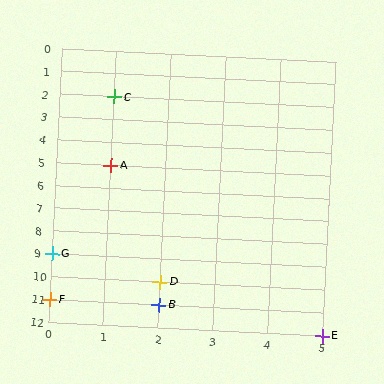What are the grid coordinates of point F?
Point F is at grid coordinates (0, 11).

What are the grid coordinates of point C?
Point C is at grid coordinates (1, 2).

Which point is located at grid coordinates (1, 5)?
Point A is at (1, 5).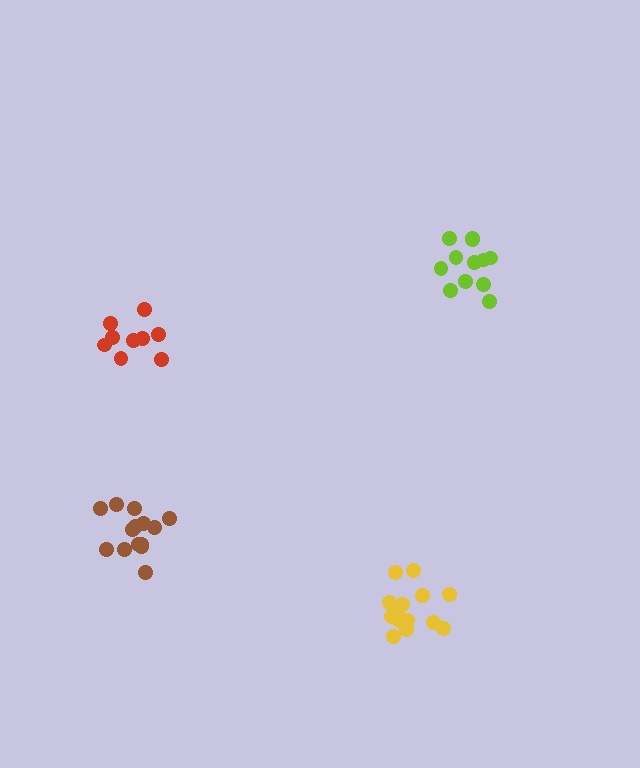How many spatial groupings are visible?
There are 4 spatial groupings.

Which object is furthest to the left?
The brown cluster is leftmost.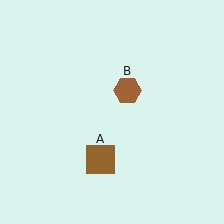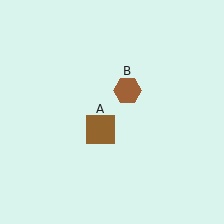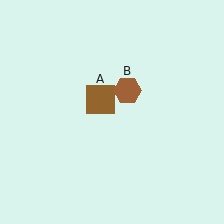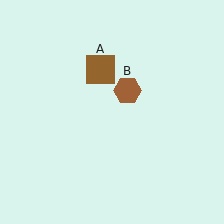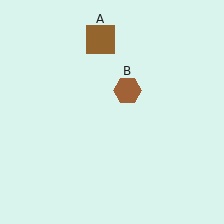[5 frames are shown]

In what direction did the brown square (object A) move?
The brown square (object A) moved up.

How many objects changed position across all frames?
1 object changed position: brown square (object A).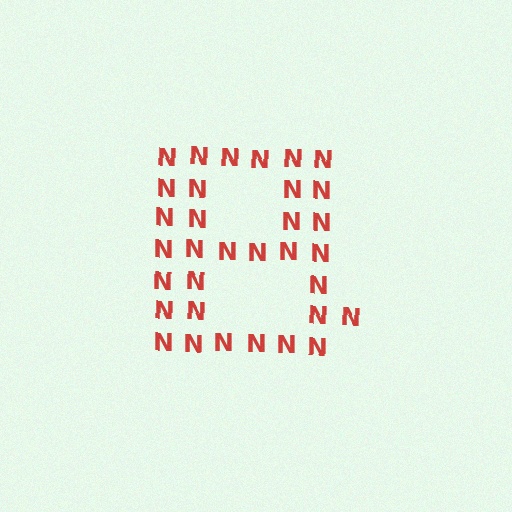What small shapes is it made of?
It is made of small letter N's.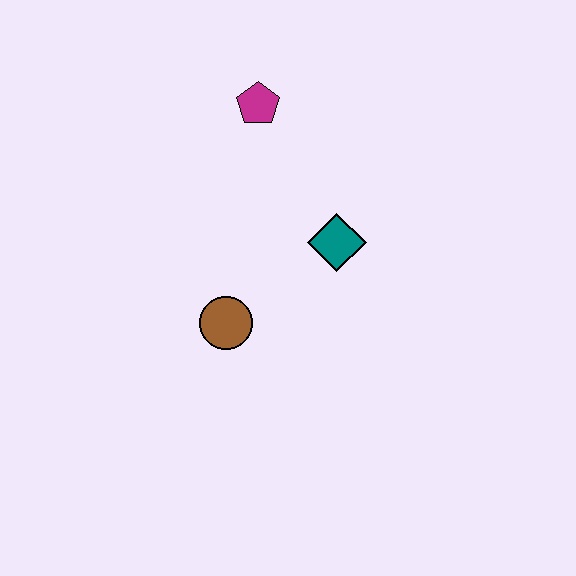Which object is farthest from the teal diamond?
The magenta pentagon is farthest from the teal diamond.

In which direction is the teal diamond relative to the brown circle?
The teal diamond is to the right of the brown circle.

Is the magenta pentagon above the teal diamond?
Yes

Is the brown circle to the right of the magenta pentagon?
No